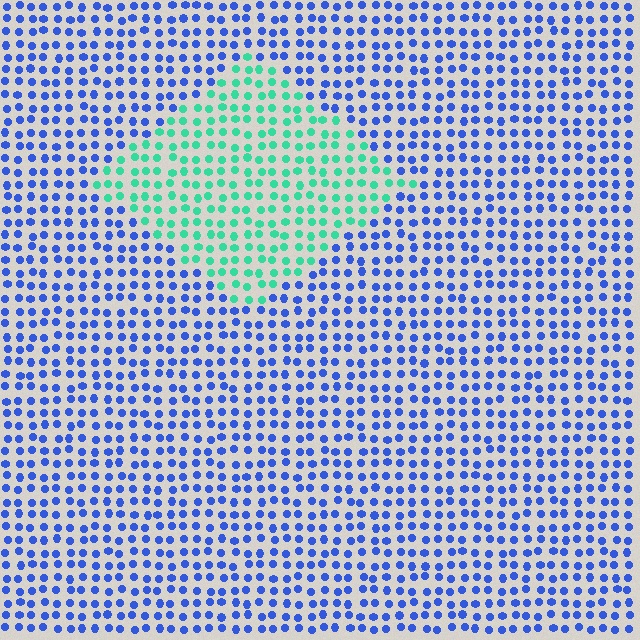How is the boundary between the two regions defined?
The boundary is defined purely by a slight shift in hue (about 69 degrees). Spacing, size, and orientation are identical on both sides.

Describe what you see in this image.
The image is filled with small blue elements in a uniform arrangement. A diamond-shaped region is visible where the elements are tinted to a slightly different hue, forming a subtle color boundary.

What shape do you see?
I see a diamond.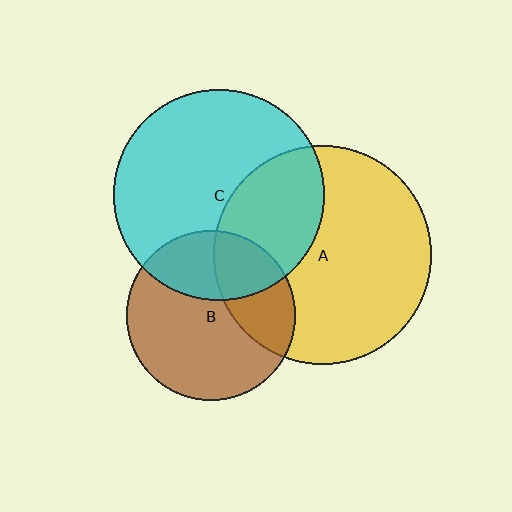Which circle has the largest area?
Circle A (yellow).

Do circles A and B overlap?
Yes.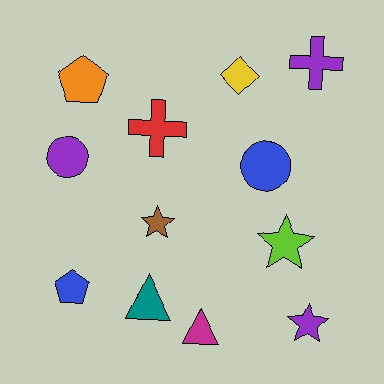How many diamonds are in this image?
There is 1 diamond.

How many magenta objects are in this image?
There is 1 magenta object.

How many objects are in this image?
There are 12 objects.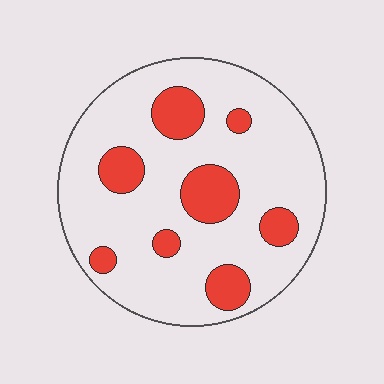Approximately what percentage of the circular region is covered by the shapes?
Approximately 20%.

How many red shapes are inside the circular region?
8.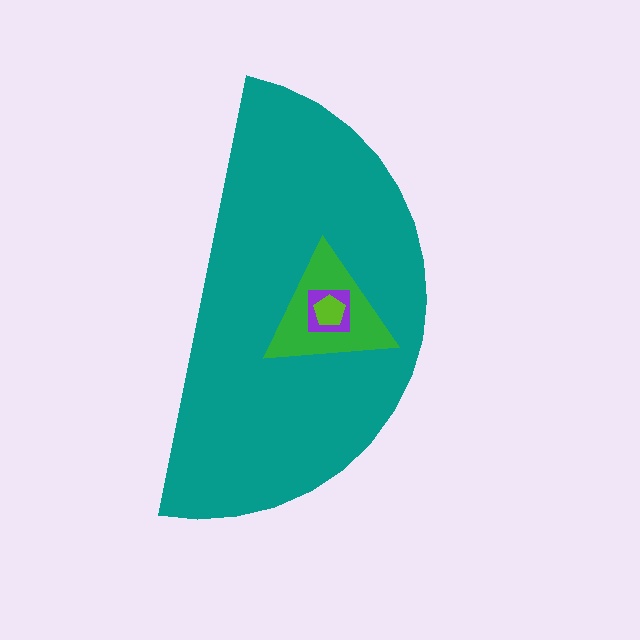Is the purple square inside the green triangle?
Yes.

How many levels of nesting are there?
4.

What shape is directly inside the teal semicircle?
The green triangle.